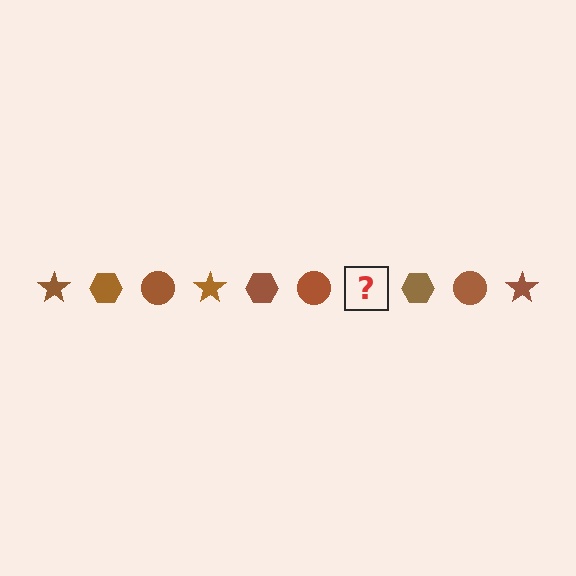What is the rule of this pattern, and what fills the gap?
The rule is that the pattern cycles through star, hexagon, circle shapes in brown. The gap should be filled with a brown star.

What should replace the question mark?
The question mark should be replaced with a brown star.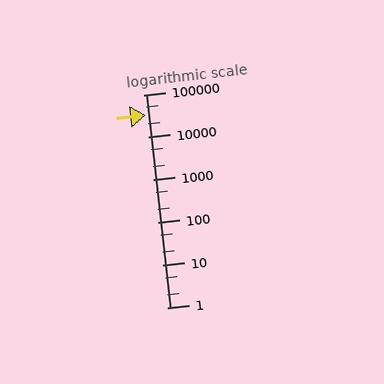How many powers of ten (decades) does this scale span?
The scale spans 5 decades, from 1 to 100000.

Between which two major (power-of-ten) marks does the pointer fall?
The pointer is between 10000 and 100000.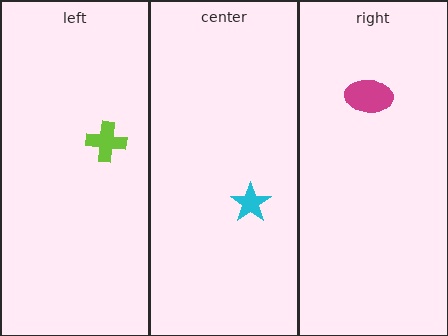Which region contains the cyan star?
The center region.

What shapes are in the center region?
The cyan star.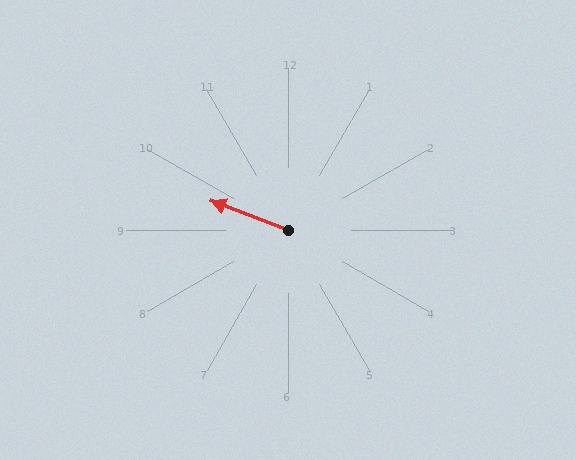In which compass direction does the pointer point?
West.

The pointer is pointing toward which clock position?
Roughly 10 o'clock.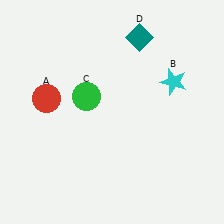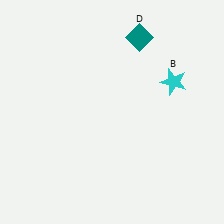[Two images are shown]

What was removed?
The green circle (C), the red circle (A) were removed in Image 2.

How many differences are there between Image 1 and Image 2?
There are 2 differences between the two images.